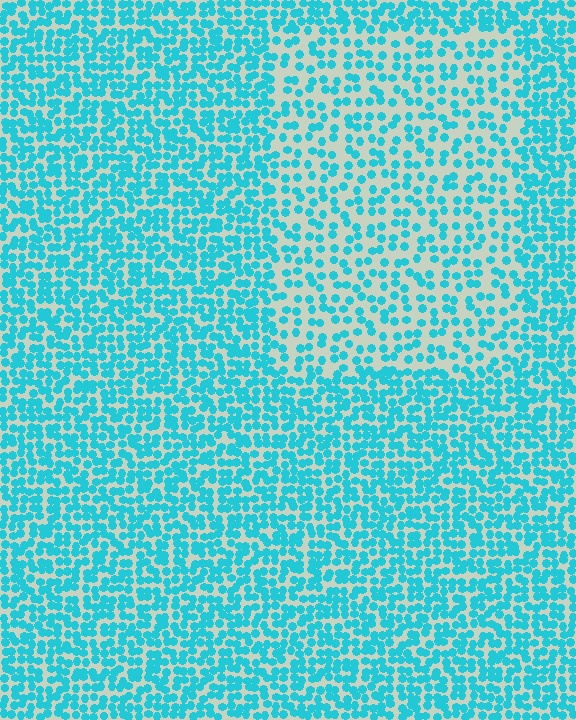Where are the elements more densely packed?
The elements are more densely packed outside the rectangle boundary.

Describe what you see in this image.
The image contains small cyan elements arranged at two different densities. A rectangle-shaped region is visible where the elements are less densely packed than the surrounding area.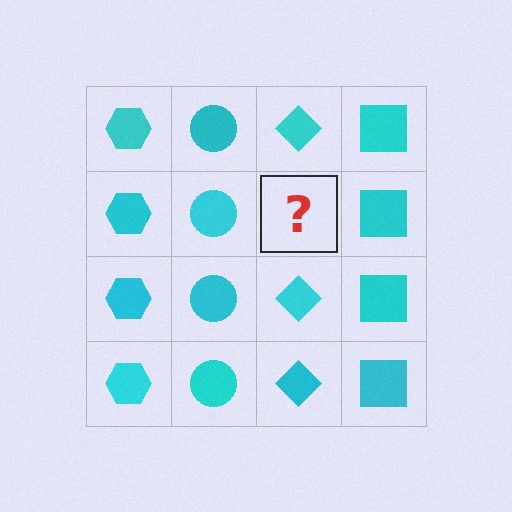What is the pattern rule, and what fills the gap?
The rule is that each column has a consistent shape. The gap should be filled with a cyan diamond.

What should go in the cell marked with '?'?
The missing cell should contain a cyan diamond.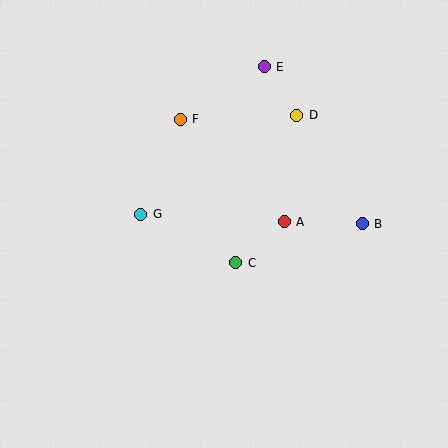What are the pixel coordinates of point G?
Point G is at (141, 214).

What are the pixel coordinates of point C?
Point C is at (236, 263).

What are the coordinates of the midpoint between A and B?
The midpoint between A and B is at (323, 223).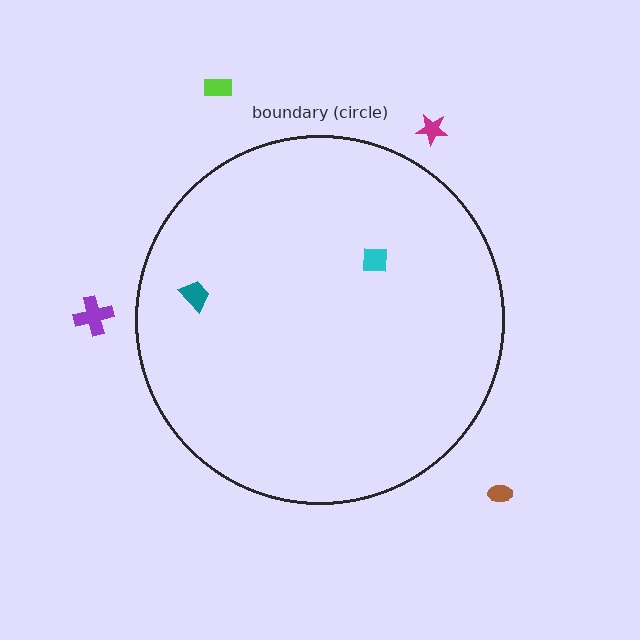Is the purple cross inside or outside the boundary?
Outside.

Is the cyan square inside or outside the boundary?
Inside.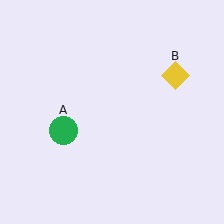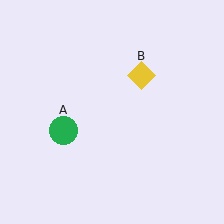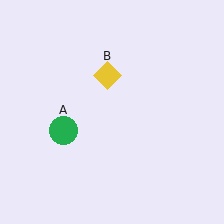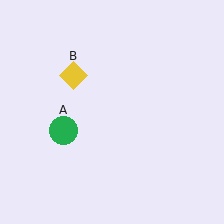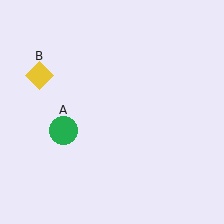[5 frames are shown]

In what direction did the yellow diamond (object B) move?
The yellow diamond (object B) moved left.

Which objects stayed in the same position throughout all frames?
Green circle (object A) remained stationary.